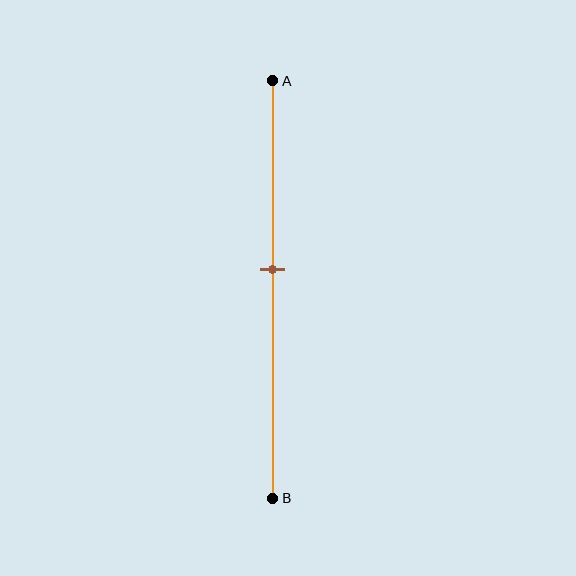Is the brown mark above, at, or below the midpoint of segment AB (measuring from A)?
The brown mark is above the midpoint of segment AB.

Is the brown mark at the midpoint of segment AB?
No, the mark is at about 45% from A, not at the 50% midpoint.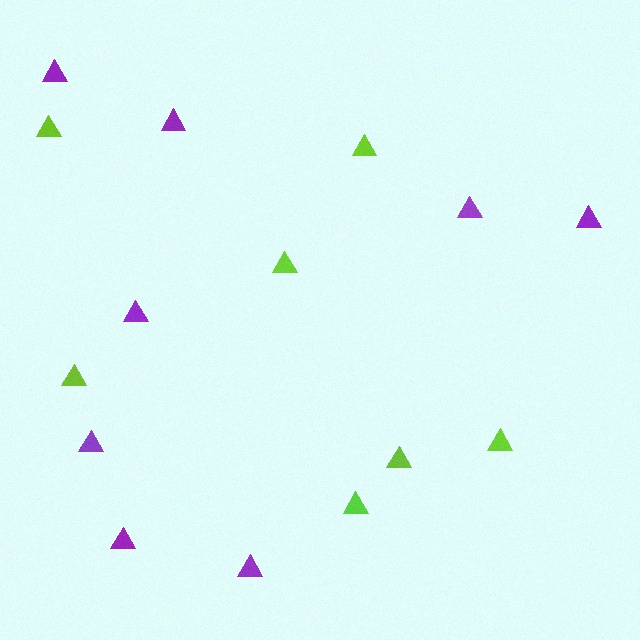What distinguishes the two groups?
There are 2 groups: one group of lime triangles (7) and one group of purple triangles (8).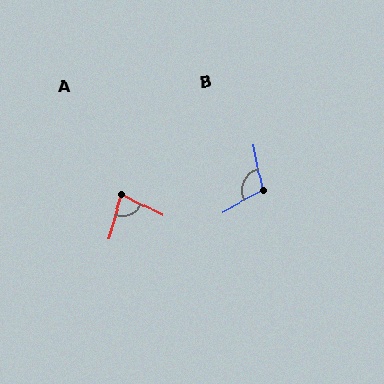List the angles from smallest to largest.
A (80°), B (107°).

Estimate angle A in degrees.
Approximately 80 degrees.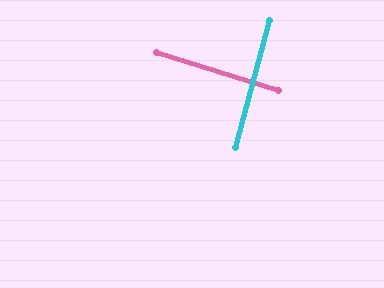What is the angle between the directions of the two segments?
Approximately 88 degrees.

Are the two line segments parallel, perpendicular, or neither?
Perpendicular — they meet at approximately 88°.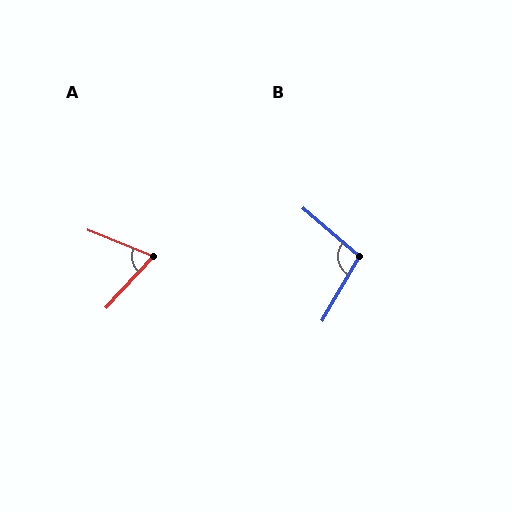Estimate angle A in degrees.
Approximately 70 degrees.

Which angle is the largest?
B, at approximately 100 degrees.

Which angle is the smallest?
A, at approximately 70 degrees.